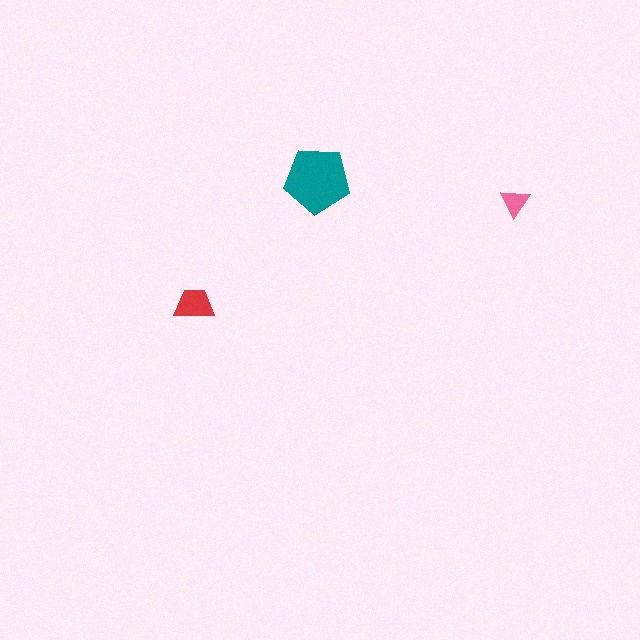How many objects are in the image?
There are 3 objects in the image.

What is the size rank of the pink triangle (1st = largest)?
3rd.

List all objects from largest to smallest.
The teal pentagon, the red trapezoid, the pink triangle.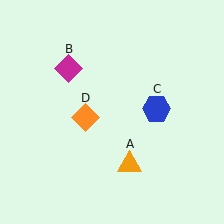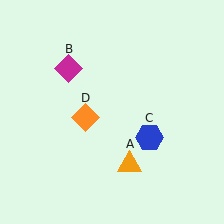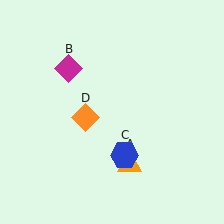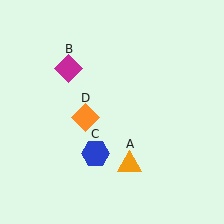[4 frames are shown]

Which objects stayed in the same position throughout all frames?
Orange triangle (object A) and magenta diamond (object B) and orange diamond (object D) remained stationary.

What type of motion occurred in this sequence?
The blue hexagon (object C) rotated clockwise around the center of the scene.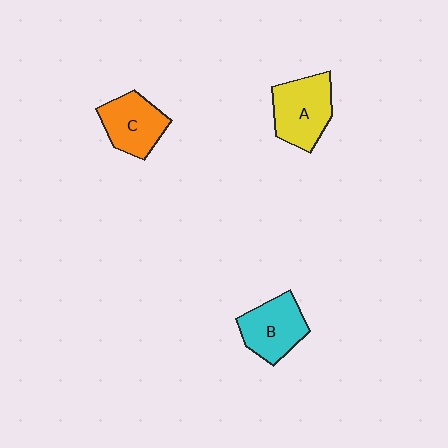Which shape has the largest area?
Shape A (yellow).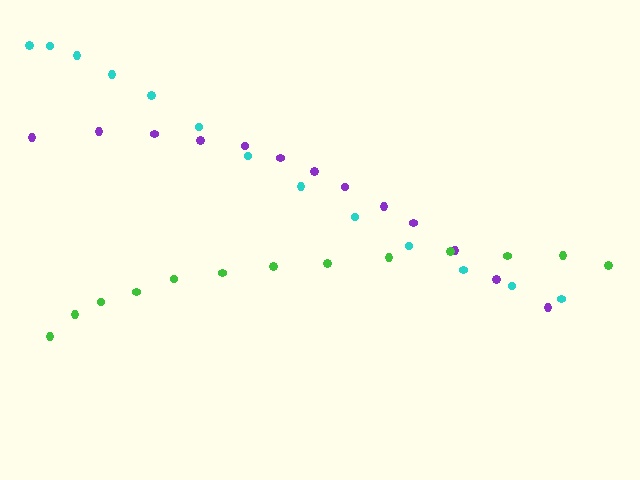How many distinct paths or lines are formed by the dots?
There are 3 distinct paths.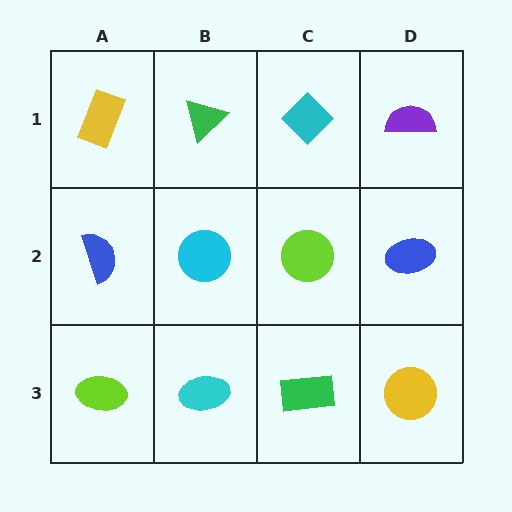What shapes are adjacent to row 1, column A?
A blue semicircle (row 2, column A), a green triangle (row 1, column B).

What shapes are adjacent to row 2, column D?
A purple semicircle (row 1, column D), a yellow circle (row 3, column D), a lime circle (row 2, column C).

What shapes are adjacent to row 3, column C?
A lime circle (row 2, column C), a cyan ellipse (row 3, column B), a yellow circle (row 3, column D).